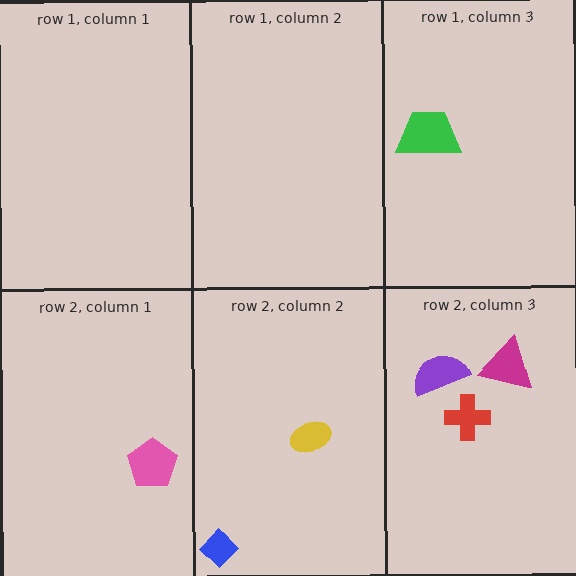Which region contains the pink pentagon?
The row 2, column 1 region.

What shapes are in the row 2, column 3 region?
The purple semicircle, the magenta triangle, the red cross.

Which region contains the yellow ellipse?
The row 2, column 2 region.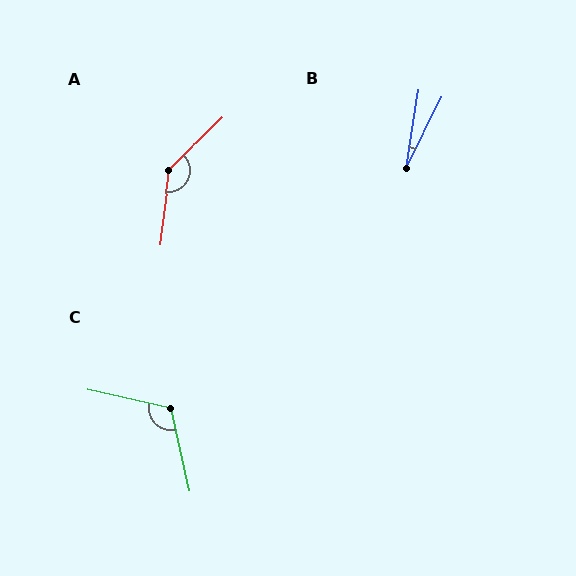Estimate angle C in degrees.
Approximately 115 degrees.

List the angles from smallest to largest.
B (17°), C (115°), A (141°).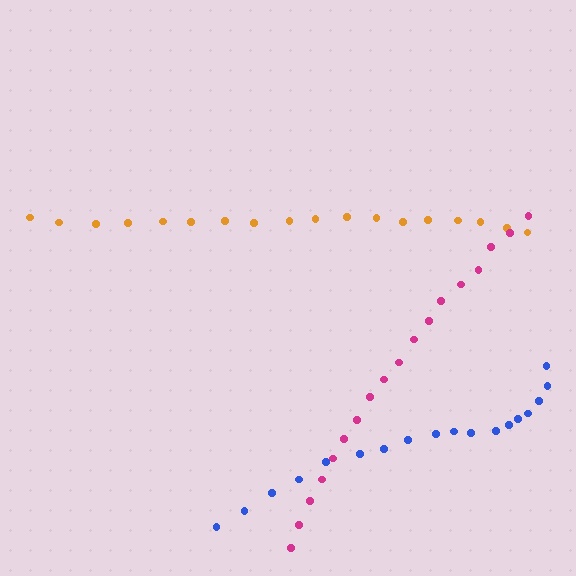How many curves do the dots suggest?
There are 3 distinct paths.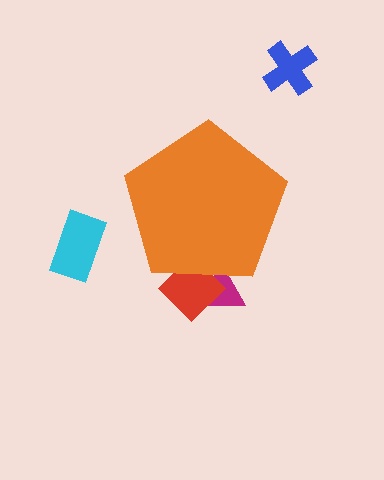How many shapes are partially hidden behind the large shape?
2 shapes are partially hidden.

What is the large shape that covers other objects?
An orange pentagon.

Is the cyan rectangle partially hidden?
No, the cyan rectangle is fully visible.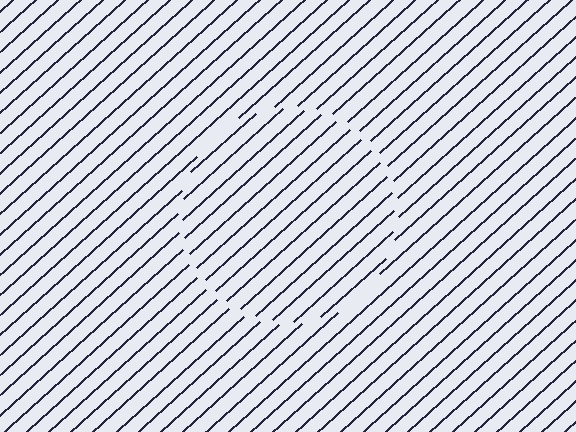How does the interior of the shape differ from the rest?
The interior of the shape contains the same grating, shifted by half a period — the contour is defined by the phase discontinuity where line-ends from the inner and outer gratings abut.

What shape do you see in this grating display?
An illusory circle. The interior of the shape contains the same grating, shifted by half a period — the contour is defined by the phase discontinuity where line-ends from the inner and outer gratings abut.